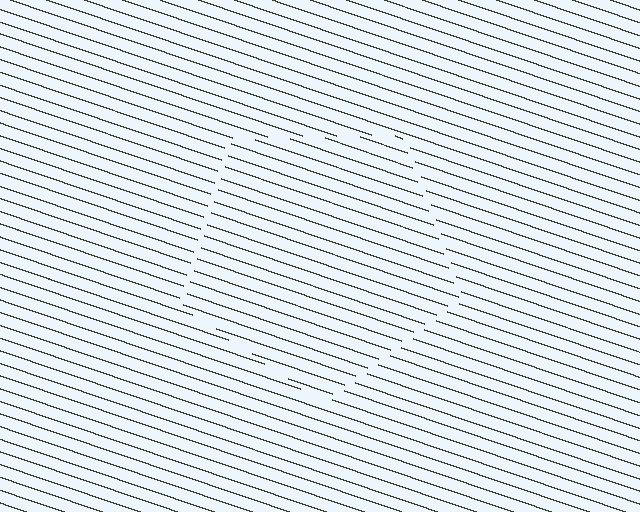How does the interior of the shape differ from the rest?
The interior of the shape contains the same grating, shifted by half a period — the contour is defined by the phase discontinuity where line-ends from the inner and outer gratings abut.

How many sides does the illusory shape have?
5 sides — the line-ends trace a pentagon.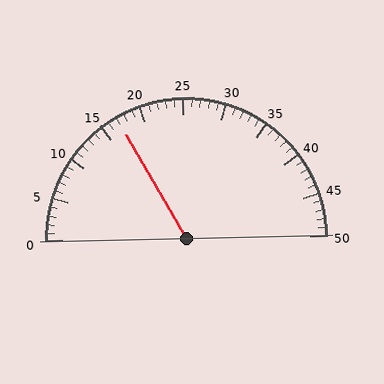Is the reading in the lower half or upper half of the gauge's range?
The reading is in the lower half of the range (0 to 50).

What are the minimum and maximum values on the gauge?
The gauge ranges from 0 to 50.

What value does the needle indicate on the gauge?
The needle indicates approximately 17.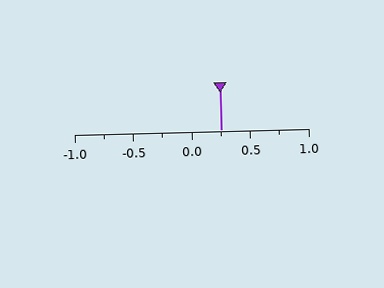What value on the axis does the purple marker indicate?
The marker indicates approximately 0.25.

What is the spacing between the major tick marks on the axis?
The major ticks are spaced 0.5 apart.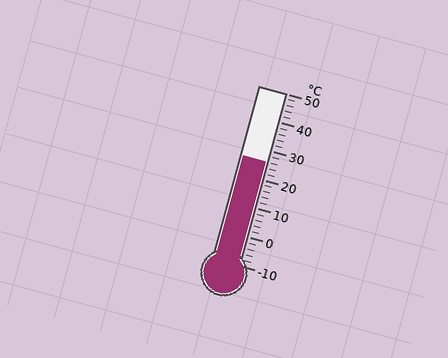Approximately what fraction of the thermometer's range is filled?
The thermometer is filled to approximately 60% of its range.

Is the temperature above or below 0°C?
The temperature is above 0°C.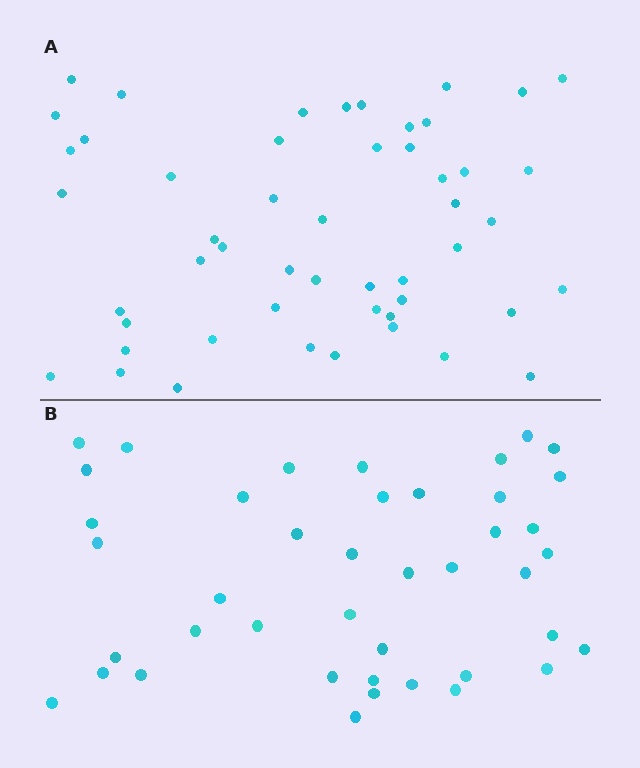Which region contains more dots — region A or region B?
Region A (the top region) has more dots.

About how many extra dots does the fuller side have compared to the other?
Region A has roughly 8 or so more dots than region B.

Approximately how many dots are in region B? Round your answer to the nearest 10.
About 40 dots. (The exact count is 42, which rounds to 40.)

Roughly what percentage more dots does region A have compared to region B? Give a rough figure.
About 20% more.